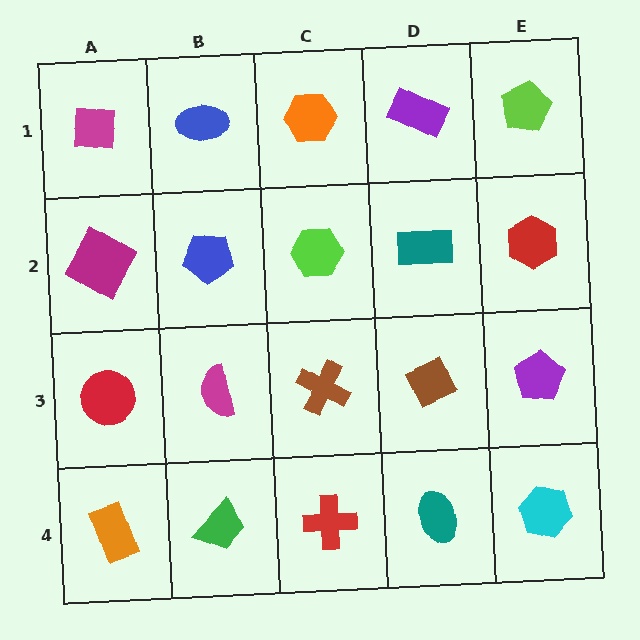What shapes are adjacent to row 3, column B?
A blue pentagon (row 2, column B), a green trapezoid (row 4, column B), a red circle (row 3, column A), a brown cross (row 3, column C).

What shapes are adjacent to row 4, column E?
A purple pentagon (row 3, column E), a teal ellipse (row 4, column D).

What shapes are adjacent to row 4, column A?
A red circle (row 3, column A), a green trapezoid (row 4, column B).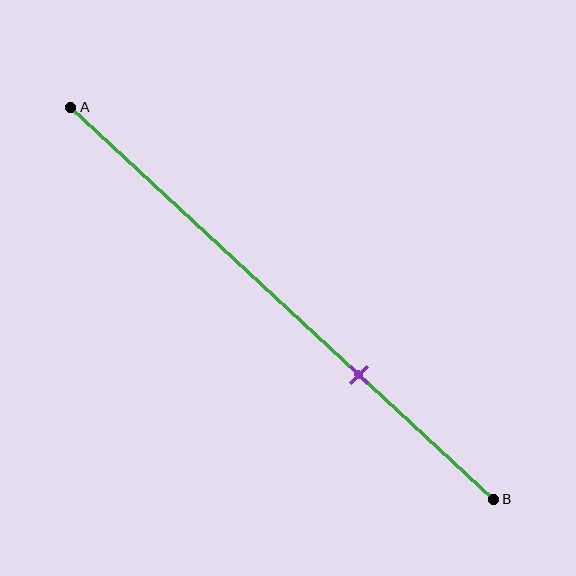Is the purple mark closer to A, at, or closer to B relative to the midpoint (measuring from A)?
The purple mark is closer to point B than the midpoint of segment AB.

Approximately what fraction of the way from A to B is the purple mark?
The purple mark is approximately 70% of the way from A to B.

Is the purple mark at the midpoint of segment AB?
No, the mark is at about 70% from A, not at the 50% midpoint.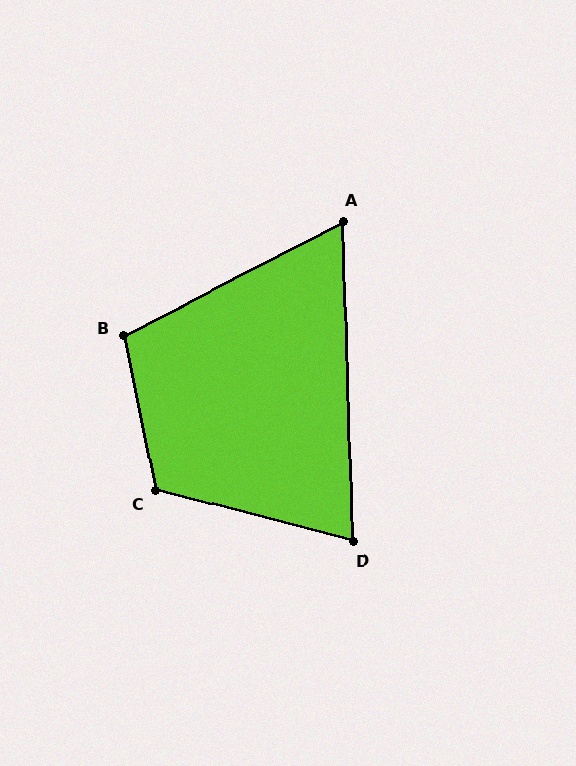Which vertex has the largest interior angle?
C, at approximately 116 degrees.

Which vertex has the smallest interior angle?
A, at approximately 64 degrees.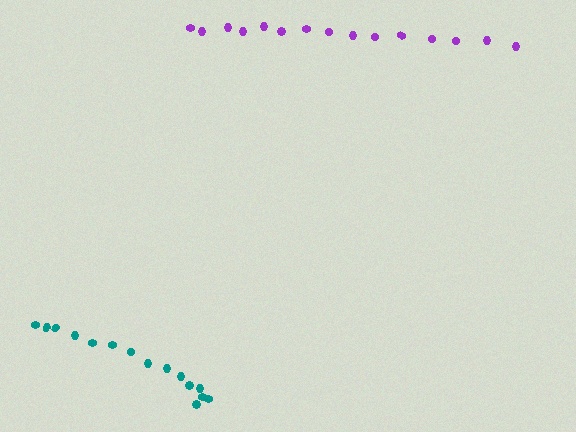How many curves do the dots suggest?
There are 2 distinct paths.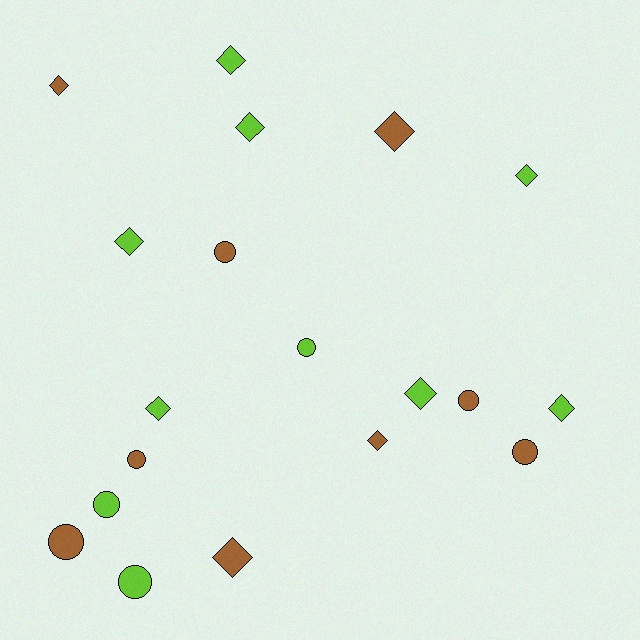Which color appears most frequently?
Lime, with 10 objects.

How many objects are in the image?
There are 19 objects.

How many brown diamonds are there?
There are 4 brown diamonds.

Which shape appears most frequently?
Diamond, with 11 objects.